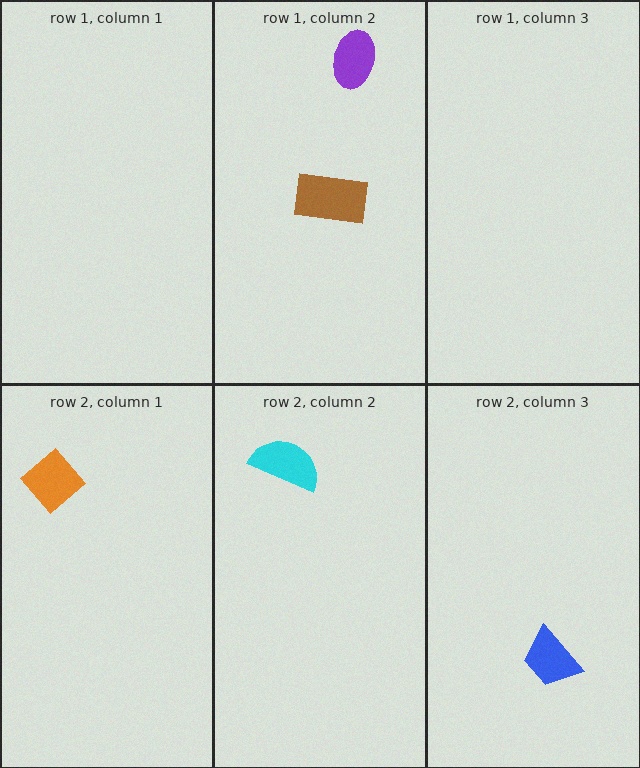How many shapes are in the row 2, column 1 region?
1.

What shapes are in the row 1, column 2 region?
The brown rectangle, the purple ellipse.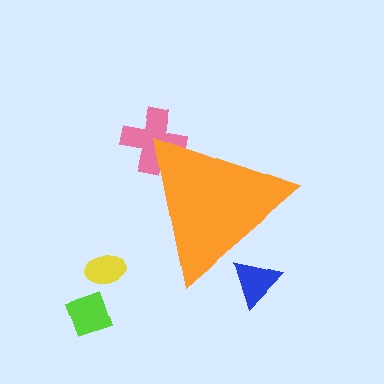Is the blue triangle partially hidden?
Yes, the blue triangle is partially hidden behind the orange triangle.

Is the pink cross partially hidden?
Yes, the pink cross is partially hidden behind the orange triangle.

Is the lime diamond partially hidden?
No, the lime diamond is fully visible.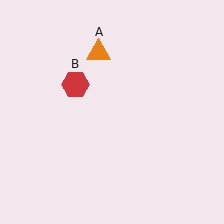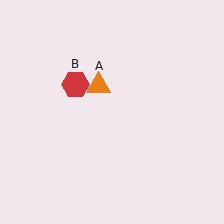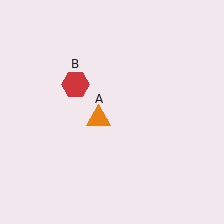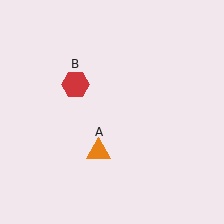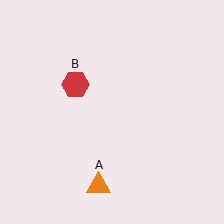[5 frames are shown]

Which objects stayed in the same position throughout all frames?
Red hexagon (object B) remained stationary.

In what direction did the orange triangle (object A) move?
The orange triangle (object A) moved down.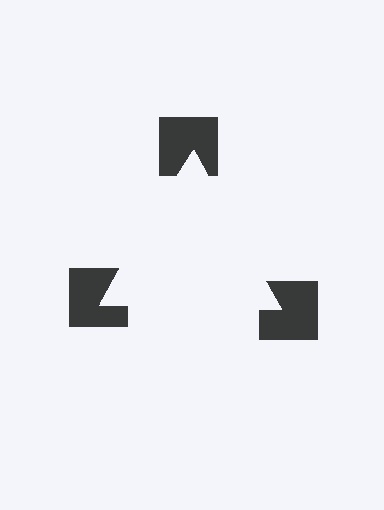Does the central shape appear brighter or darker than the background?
It typically appears slightly brighter than the background, even though no actual brightness change is drawn.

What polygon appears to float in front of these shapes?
An illusory triangle — its edges are inferred from the aligned wedge cuts in the notched squares, not physically drawn.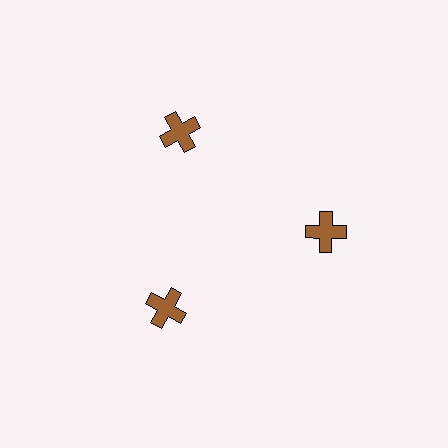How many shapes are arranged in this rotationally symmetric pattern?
There are 3 shapes, arranged in 3 groups of 1.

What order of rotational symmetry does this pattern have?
This pattern has 3-fold rotational symmetry.